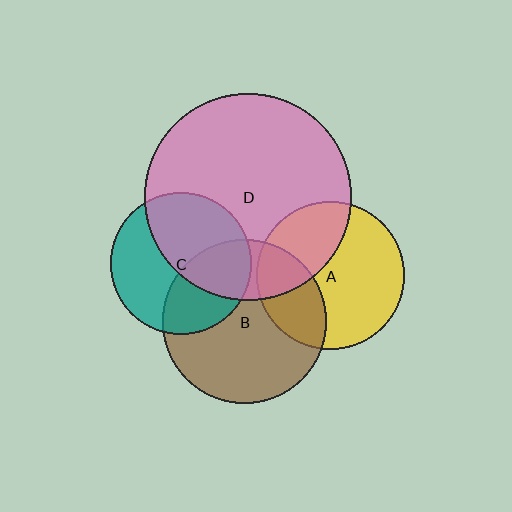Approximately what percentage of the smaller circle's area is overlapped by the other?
Approximately 35%.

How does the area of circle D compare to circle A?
Approximately 2.0 times.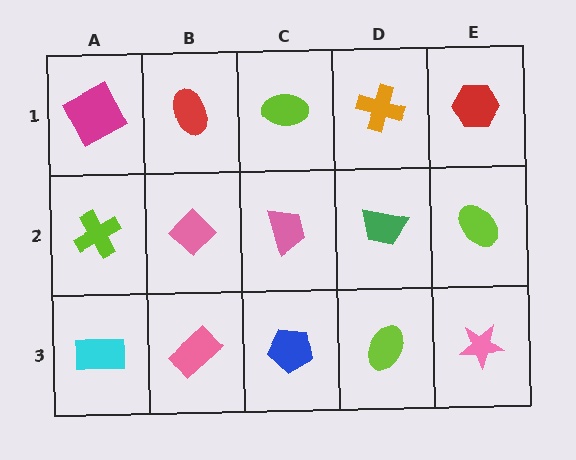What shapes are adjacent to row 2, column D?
An orange cross (row 1, column D), a lime ellipse (row 3, column D), a pink trapezoid (row 2, column C), a lime ellipse (row 2, column E).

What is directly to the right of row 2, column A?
A pink diamond.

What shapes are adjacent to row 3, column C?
A pink trapezoid (row 2, column C), a pink rectangle (row 3, column B), a lime ellipse (row 3, column D).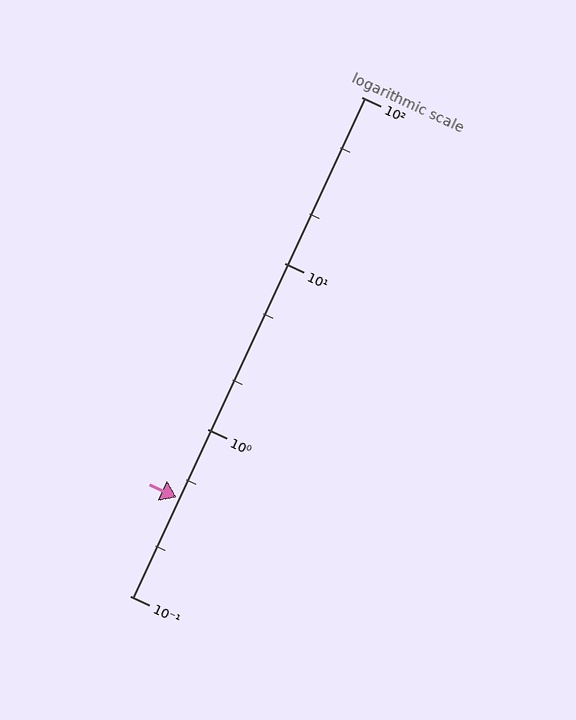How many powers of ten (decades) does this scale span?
The scale spans 3 decades, from 0.1 to 100.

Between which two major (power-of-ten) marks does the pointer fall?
The pointer is between 0.1 and 1.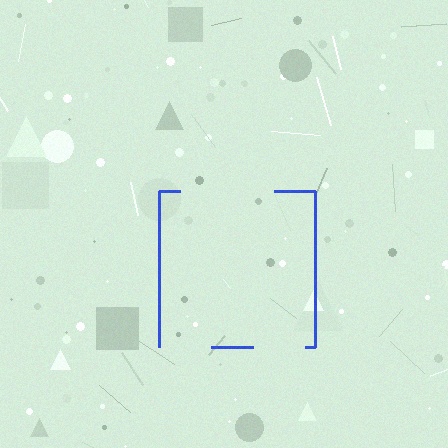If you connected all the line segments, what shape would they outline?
They would outline a square.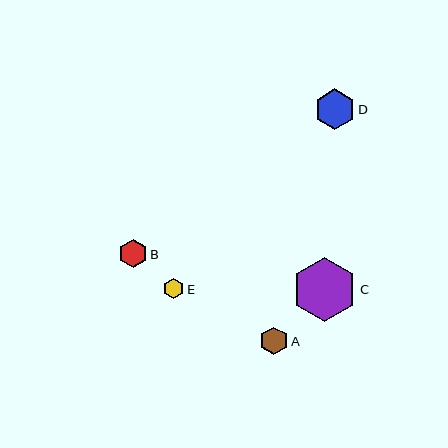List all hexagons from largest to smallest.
From largest to smallest: C, D, B, A, E.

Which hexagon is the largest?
Hexagon C is the largest with a size of approximately 64 pixels.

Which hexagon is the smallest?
Hexagon E is the smallest with a size of approximately 21 pixels.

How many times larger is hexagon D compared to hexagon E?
Hexagon D is approximately 2.0 times the size of hexagon E.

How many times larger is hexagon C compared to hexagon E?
Hexagon C is approximately 3.1 times the size of hexagon E.